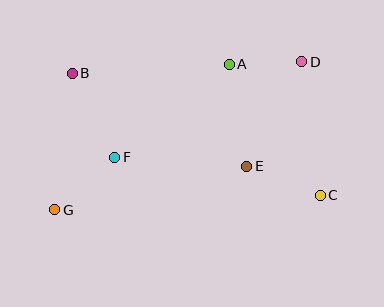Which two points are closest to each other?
Points A and D are closest to each other.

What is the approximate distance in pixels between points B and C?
The distance between B and C is approximately 276 pixels.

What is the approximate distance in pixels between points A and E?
The distance between A and E is approximately 103 pixels.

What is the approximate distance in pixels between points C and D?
The distance between C and D is approximately 134 pixels.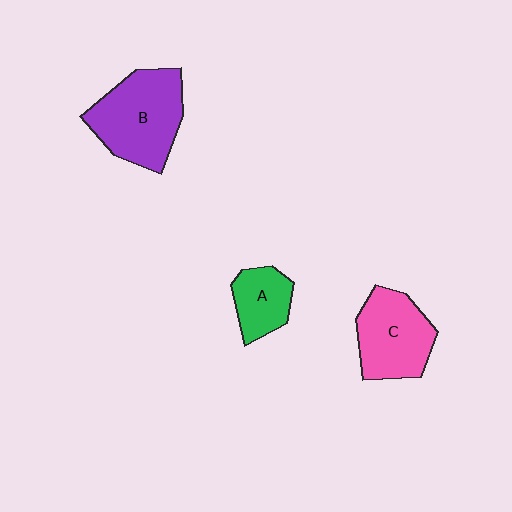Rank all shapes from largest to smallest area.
From largest to smallest: B (purple), C (pink), A (green).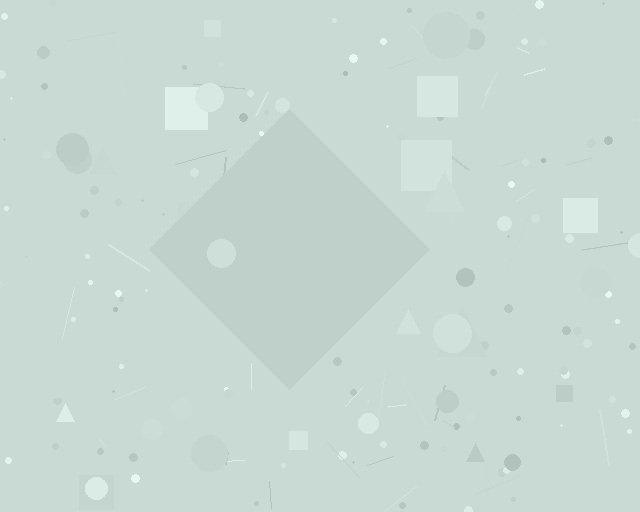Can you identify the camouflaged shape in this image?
The camouflaged shape is a diamond.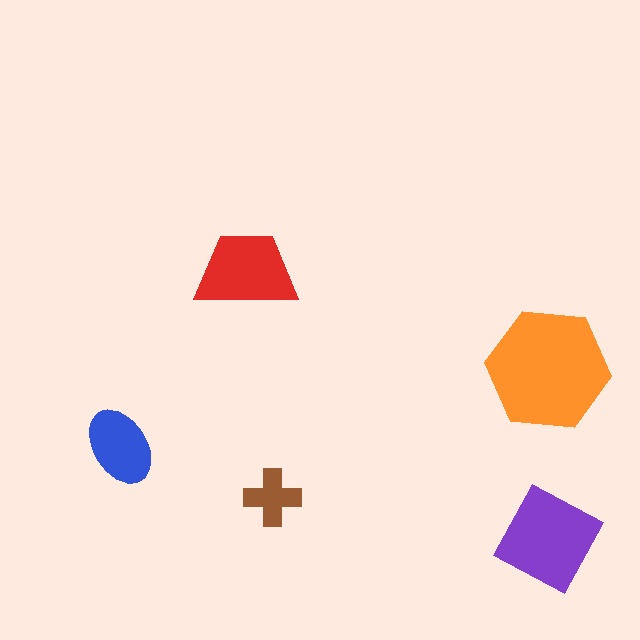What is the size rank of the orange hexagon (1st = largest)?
1st.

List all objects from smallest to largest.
The brown cross, the blue ellipse, the red trapezoid, the purple diamond, the orange hexagon.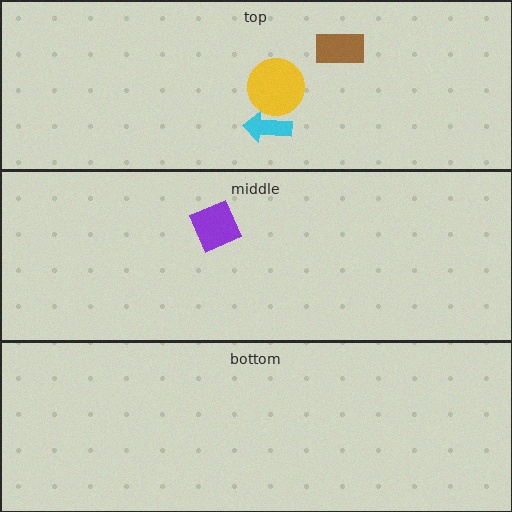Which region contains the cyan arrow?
The top region.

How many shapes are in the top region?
3.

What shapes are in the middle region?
The purple diamond.